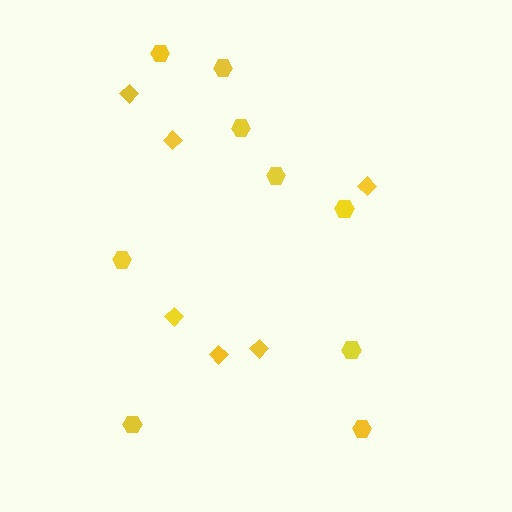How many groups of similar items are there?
There are 2 groups: one group of hexagons (9) and one group of diamonds (6).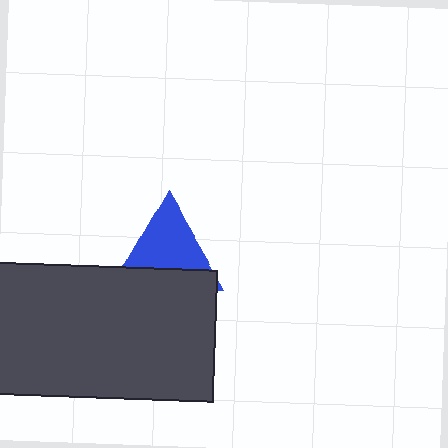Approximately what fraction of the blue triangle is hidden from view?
Roughly 39% of the blue triangle is hidden behind the dark gray rectangle.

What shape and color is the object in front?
The object in front is a dark gray rectangle.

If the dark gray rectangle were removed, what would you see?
You would see the complete blue triangle.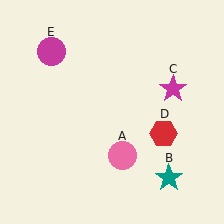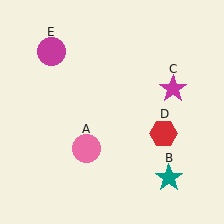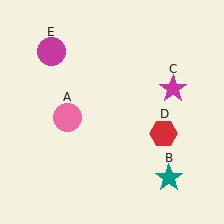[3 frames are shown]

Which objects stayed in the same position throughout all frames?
Teal star (object B) and magenta star (object C) and red hexagon (object D) and magenta circle (object E) remained stationary.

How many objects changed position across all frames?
1 object changed position: pink circle (object A).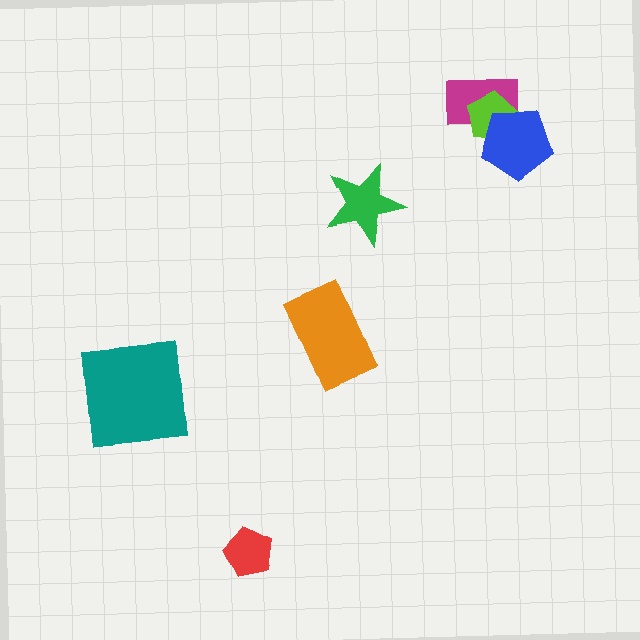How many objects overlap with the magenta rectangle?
2 objects overlap with the magenta rectangle.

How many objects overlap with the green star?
0 objects overlap with the green star.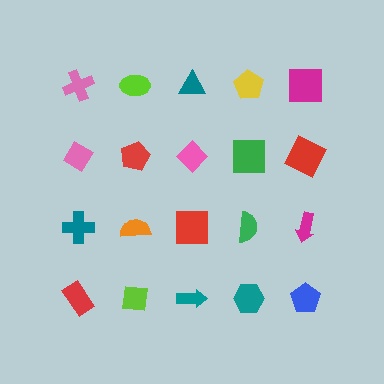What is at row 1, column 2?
A lime ellipse.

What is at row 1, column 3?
A teal triangle.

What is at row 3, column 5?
A magenta arrow.